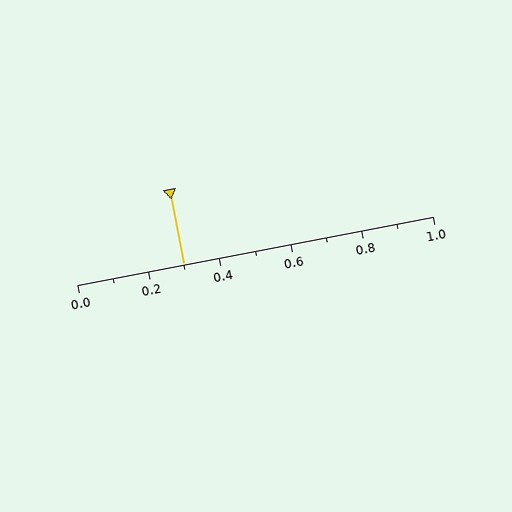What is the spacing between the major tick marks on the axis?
The major ticks are spaced 0.2 apart.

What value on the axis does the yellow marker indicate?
The marker indicates approximately 0.3.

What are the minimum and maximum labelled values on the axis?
The axis runs from 0.0 to 1.0.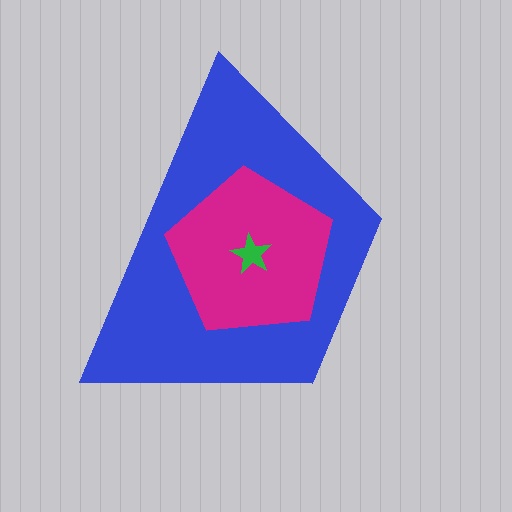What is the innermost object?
The green star.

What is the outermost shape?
The blue trapezoid.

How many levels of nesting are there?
3.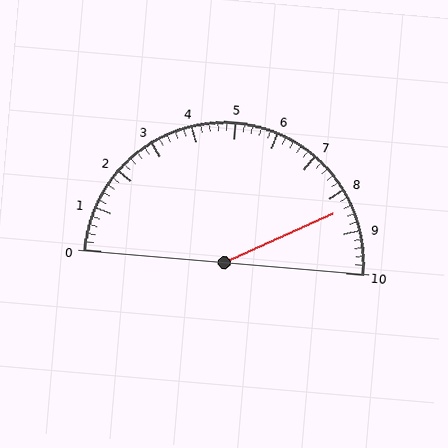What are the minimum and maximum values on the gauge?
The gauge ranges from 0 to 10.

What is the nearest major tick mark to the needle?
The nearest major tick mark is 8.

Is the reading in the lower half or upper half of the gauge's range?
The reading is in the upper half of the range (0 to 10).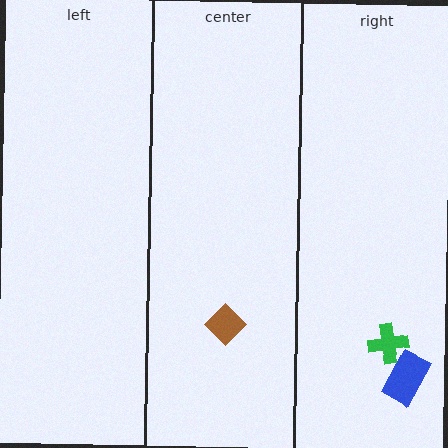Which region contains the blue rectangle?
The right region.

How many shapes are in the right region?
2.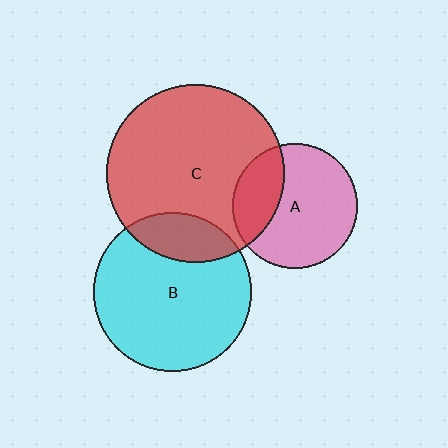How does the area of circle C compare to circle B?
Approximately 1.3 times.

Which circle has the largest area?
Circle C (red).